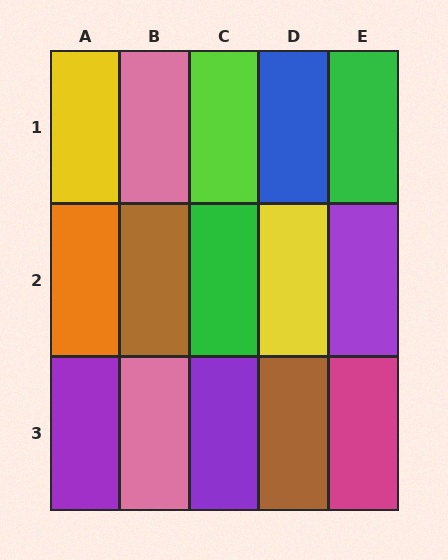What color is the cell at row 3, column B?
Pink.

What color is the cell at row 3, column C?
Purple.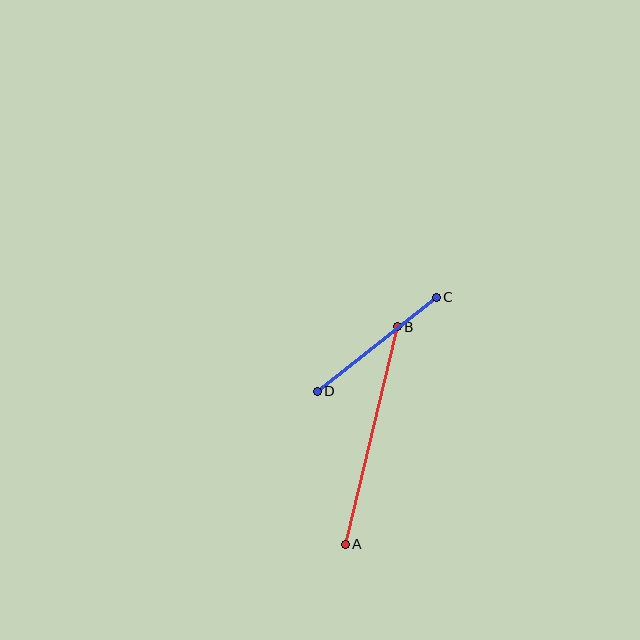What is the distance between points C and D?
The distance is approximately 152 pixels.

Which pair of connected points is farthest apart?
Points A and B are farthest apart.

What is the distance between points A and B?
The distance is approximately 224 pixels.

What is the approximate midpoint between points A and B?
The midpoint is at approximately (371, 436) pixels.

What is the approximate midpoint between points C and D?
The midpoint is at approximately (377, 344) pixels.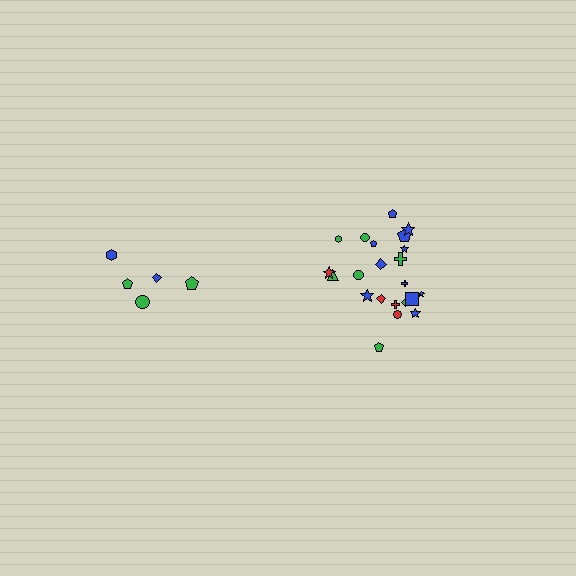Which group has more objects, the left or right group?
The right group.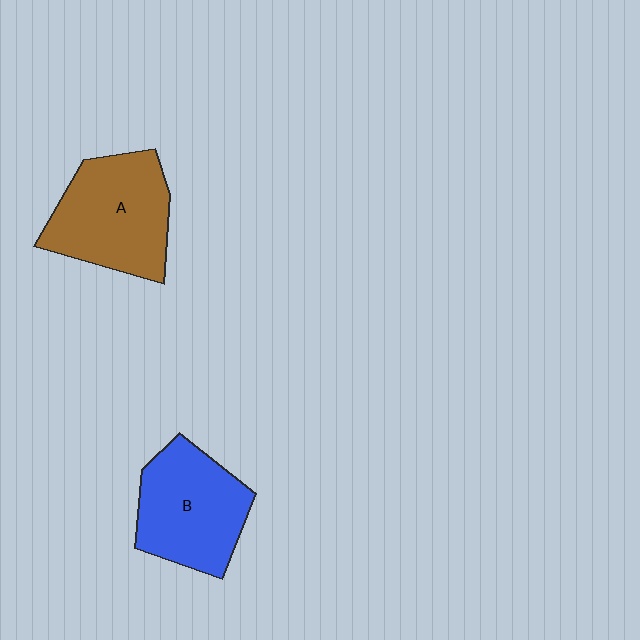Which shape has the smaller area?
Shape B (blue).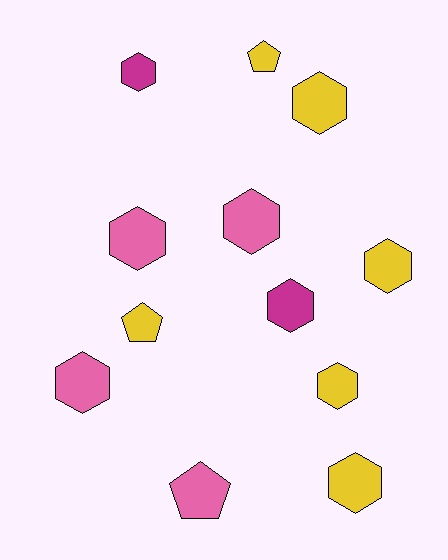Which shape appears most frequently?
Hexagon, with 9 objects.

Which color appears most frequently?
Yellow, with 6 objects.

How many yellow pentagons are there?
There are 2 yellow pentagons.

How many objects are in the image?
There are 12 objects.